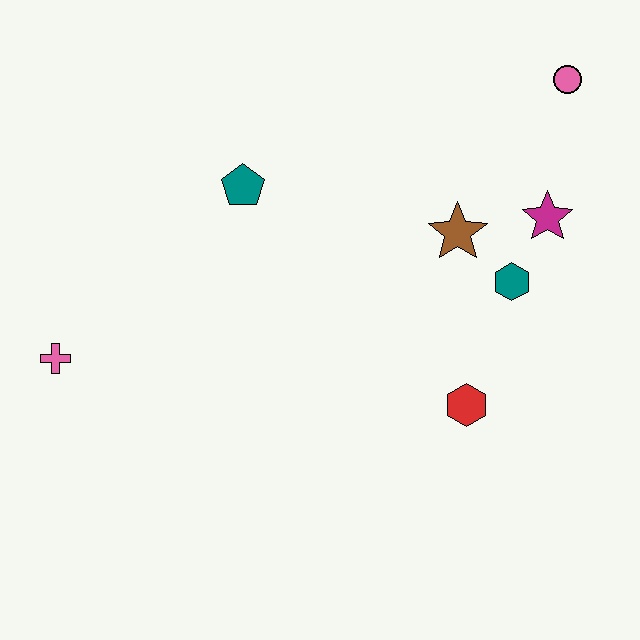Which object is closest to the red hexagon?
The teal hexagon is closest to the red hexagon.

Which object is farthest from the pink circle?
The pink cross is farthest from the pink circle.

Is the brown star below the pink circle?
Yes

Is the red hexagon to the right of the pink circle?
No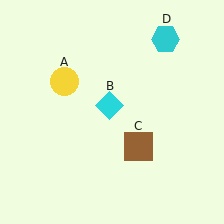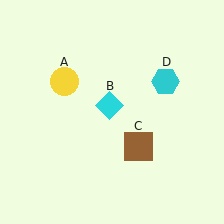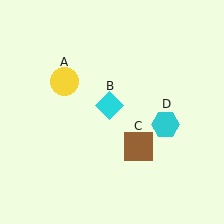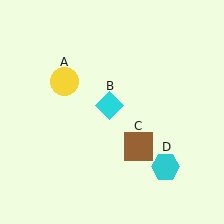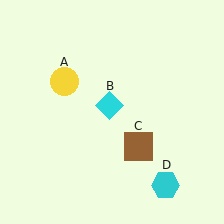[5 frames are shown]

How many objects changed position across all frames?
1 object changed position: cyan hexagon (object D).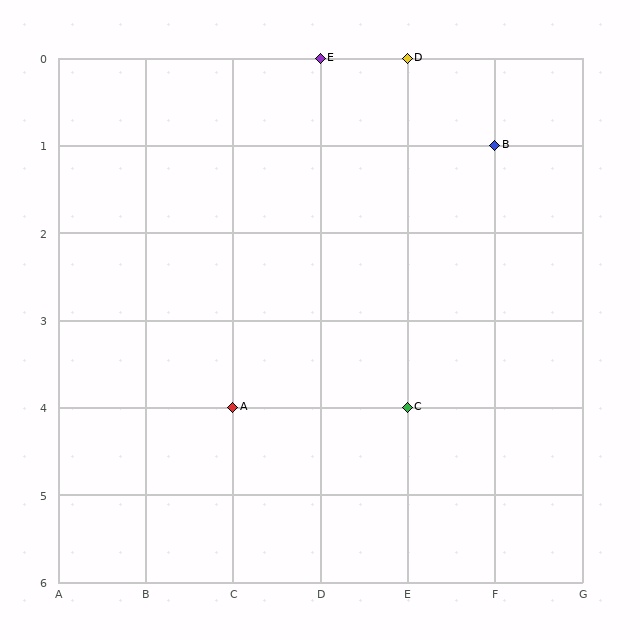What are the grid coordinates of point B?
Point B is at grid coordinates (F, 1).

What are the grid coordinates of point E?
Point E is at grid coordinates (D, 0).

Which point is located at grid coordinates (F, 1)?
Point B is at (F, 1).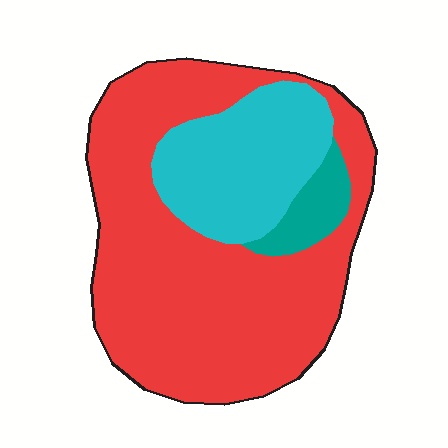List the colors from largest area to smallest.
From largest to smallest: red, cyan, teal.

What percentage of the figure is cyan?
Cyan covers about 25% of the figure.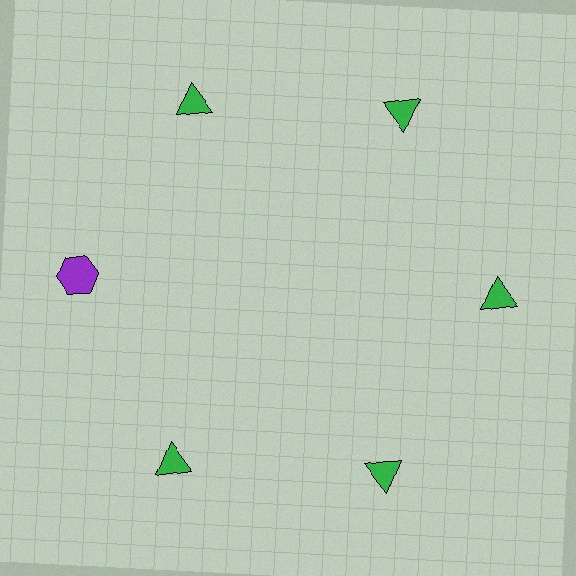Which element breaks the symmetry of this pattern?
The purple hexagon at roughly the 9 o'clock position breaks the symmetry. All other shapes are green triangles.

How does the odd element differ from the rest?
It differs in both color (purple instead of green) and shape (hexagon instead of triangle).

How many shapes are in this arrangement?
There are 6 shapes arranged in a ring pattern.